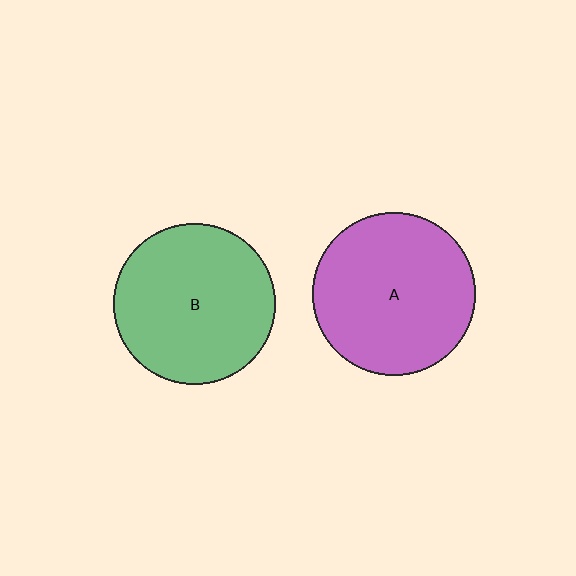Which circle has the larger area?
Circle A (purple).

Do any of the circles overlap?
No, none of the circles overlap.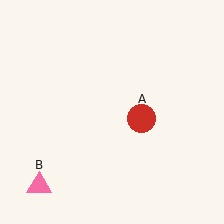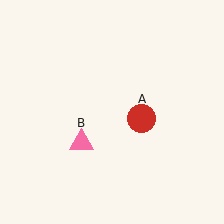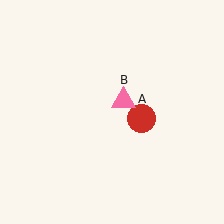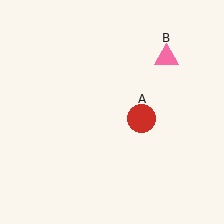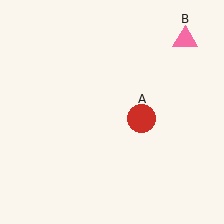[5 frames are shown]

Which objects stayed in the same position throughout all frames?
Red circle (object A) remained stationary.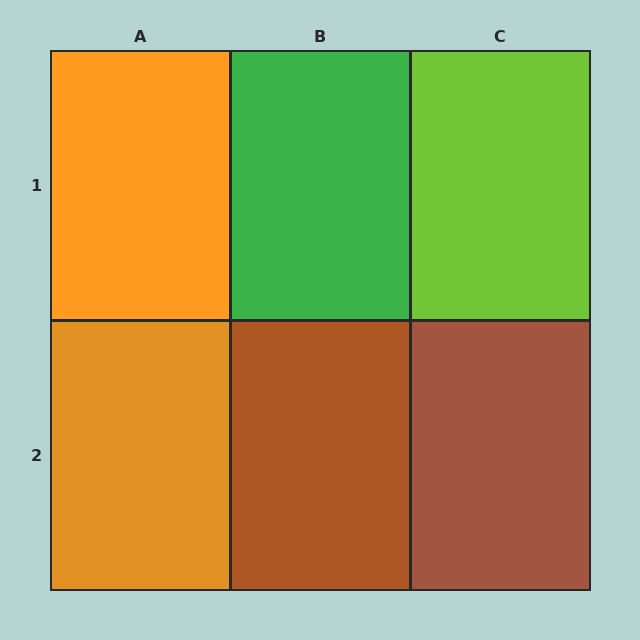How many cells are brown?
2 cells are brown.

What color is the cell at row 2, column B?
Brown.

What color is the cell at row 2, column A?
Orange.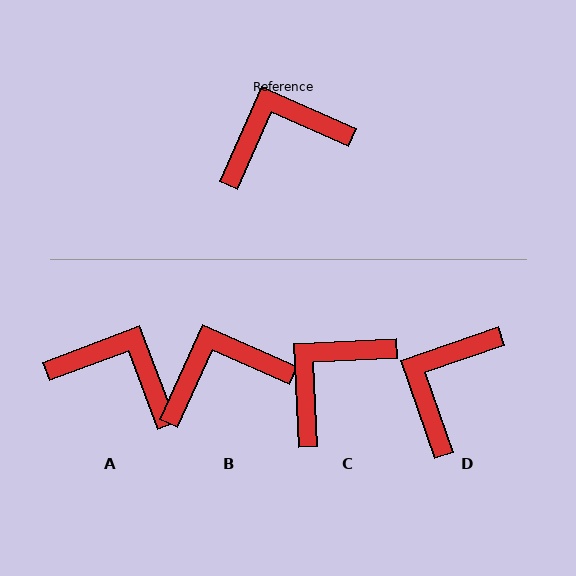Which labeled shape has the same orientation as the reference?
B.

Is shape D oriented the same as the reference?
No, it is off by about 43 degrees.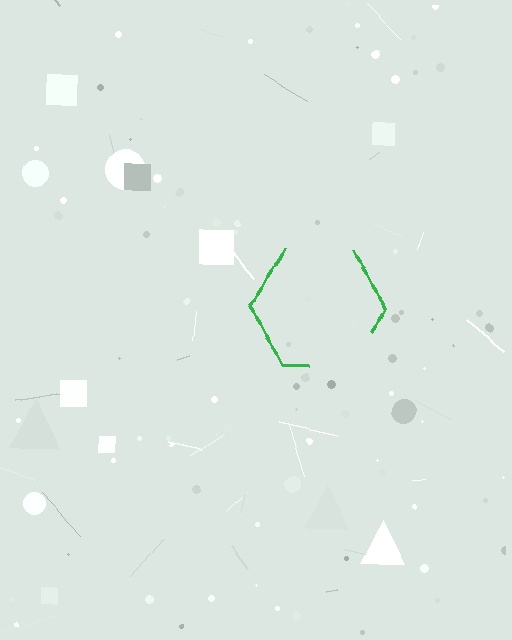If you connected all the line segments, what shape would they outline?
They would outline a hexagon.